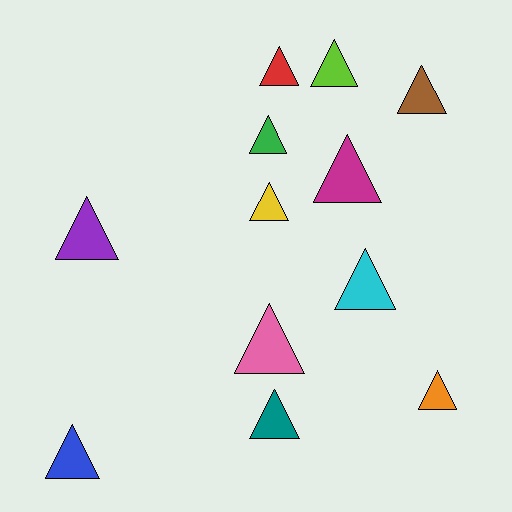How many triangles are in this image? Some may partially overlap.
There are 12 triangles.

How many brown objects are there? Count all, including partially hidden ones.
There is 1 brown object.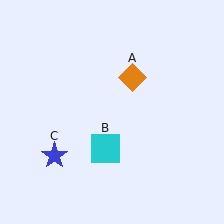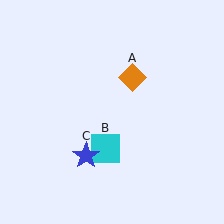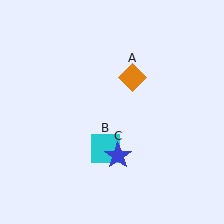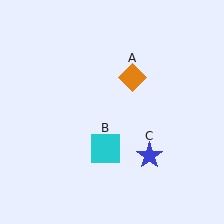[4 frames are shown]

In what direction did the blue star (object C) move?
The blue star (object C) moved right.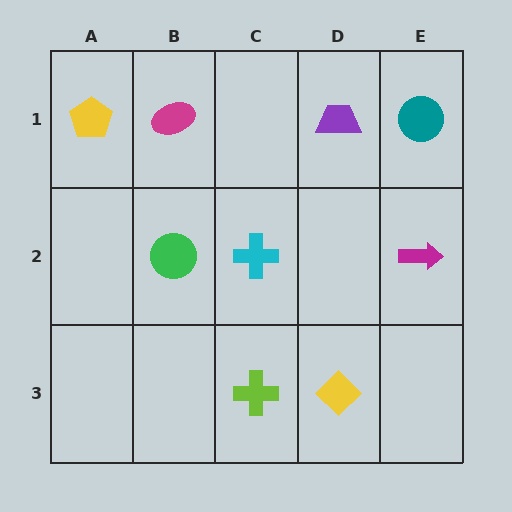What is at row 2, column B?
A green circle.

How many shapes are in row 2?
3 shapes.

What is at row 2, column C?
A cyan cross.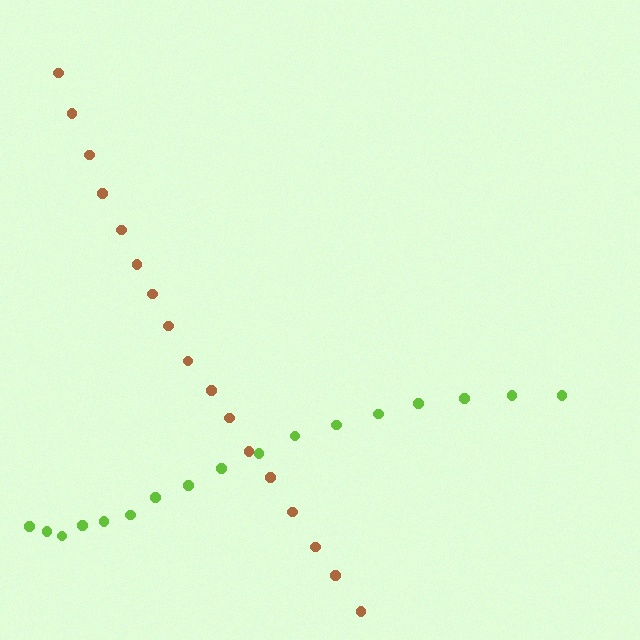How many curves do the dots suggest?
There are 2 distinct paths.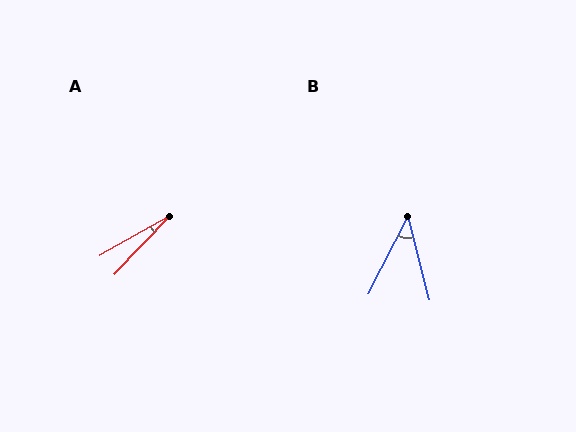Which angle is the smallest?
A, at approximately 17 degrees.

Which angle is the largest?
B, at approximately 41 degrees.